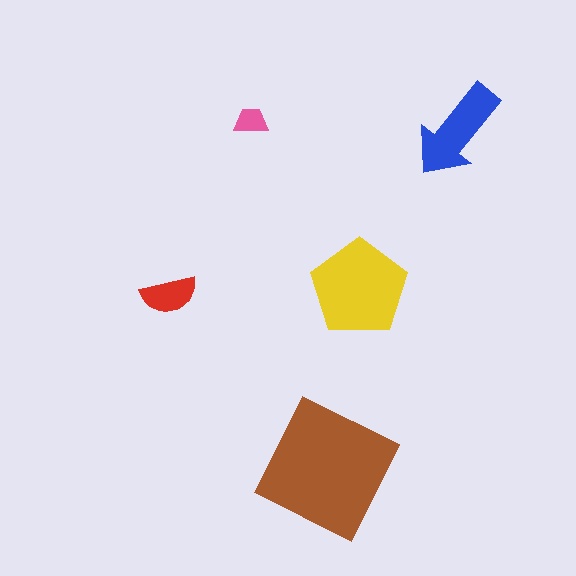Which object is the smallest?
The pink trapezoid.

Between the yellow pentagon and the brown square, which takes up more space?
The brown square.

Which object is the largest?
The brown square.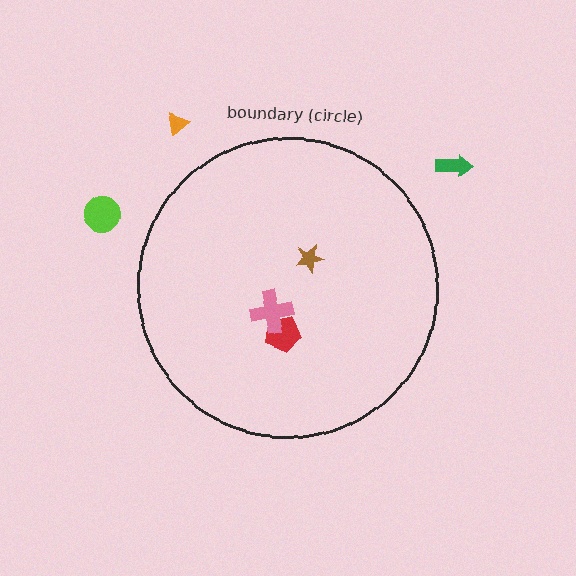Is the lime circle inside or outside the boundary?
Outside.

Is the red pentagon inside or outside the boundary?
Inside.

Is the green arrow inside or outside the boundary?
Outside.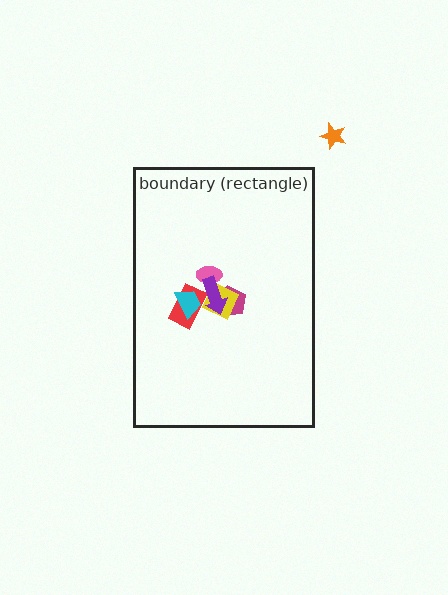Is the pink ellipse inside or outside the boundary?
Inside.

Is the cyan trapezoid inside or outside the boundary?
Inside.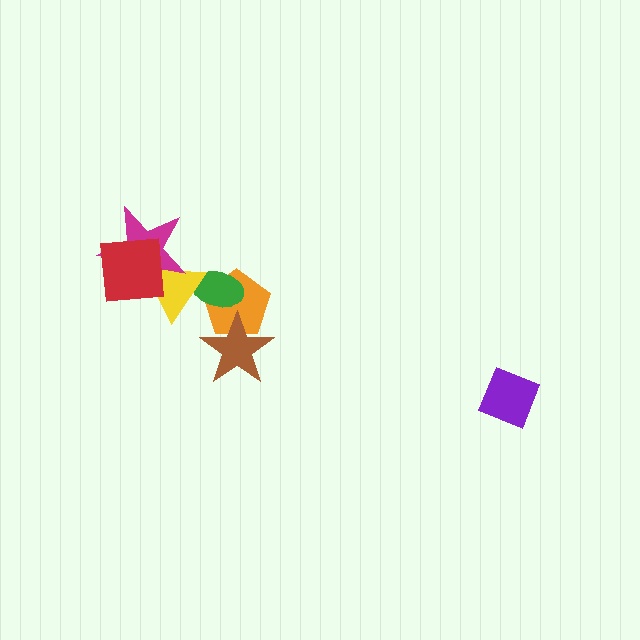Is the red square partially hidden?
No, no other shape covers it.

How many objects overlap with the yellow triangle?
4 objects overlap with the yellow triangle.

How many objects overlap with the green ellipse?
2 objects overlap with the green ellipse.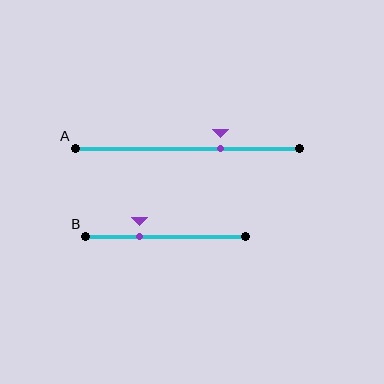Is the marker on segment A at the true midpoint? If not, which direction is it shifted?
No, the marker on segment A is shifted to the right by about 15% of the segment length.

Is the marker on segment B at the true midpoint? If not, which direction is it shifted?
No, the marker on segment B is shifted to the left by about 16% of the segment length.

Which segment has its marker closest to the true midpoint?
Segment A has its marker closest to the true midpoint.